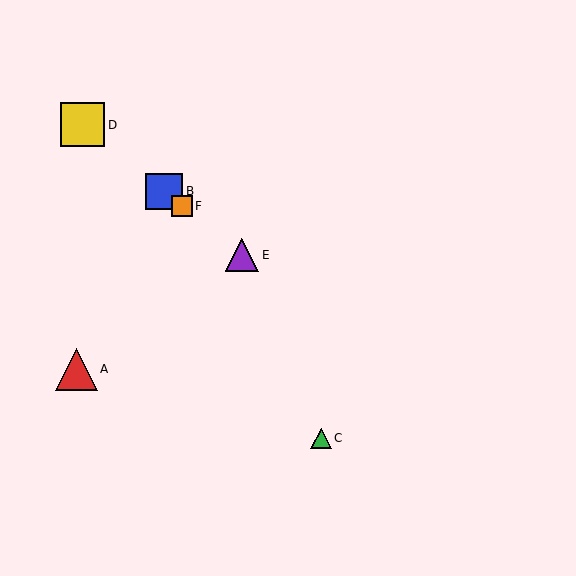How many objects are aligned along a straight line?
4 objects (B, D, E, F) are aligned along a straight line.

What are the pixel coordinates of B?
Object B is at (164, 191).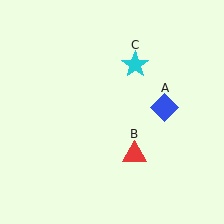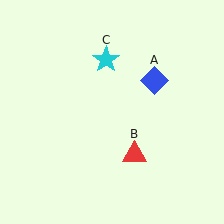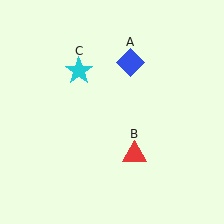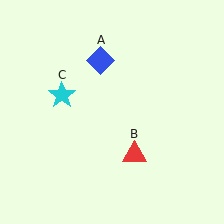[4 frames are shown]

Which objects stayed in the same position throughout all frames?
Red triangle (object B) remained stationary.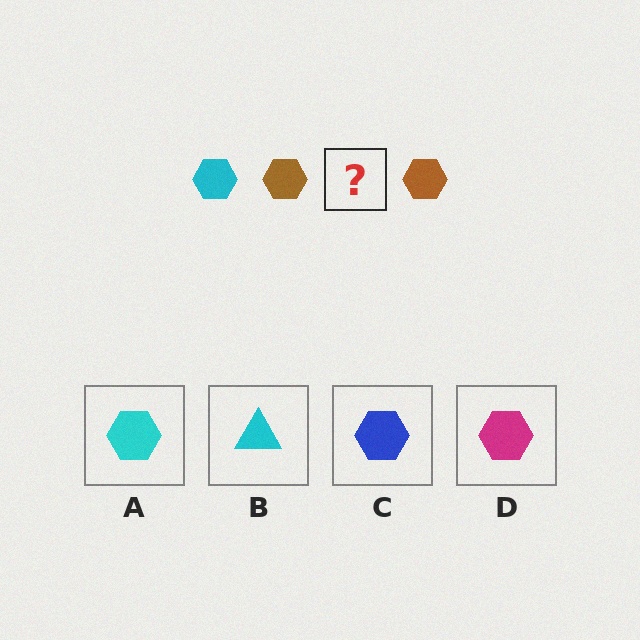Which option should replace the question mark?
Option A.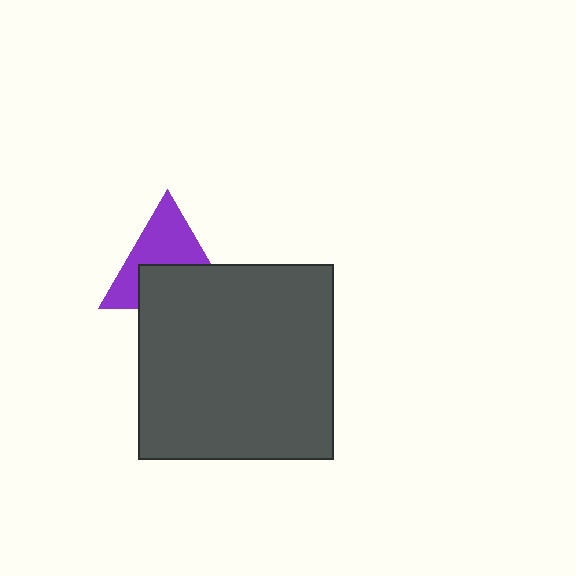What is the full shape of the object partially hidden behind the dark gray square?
The partially hidden object is a purple triangle.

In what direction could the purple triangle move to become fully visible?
The purple triangle could move up. That would shift it out from behind the dark gray square entirely.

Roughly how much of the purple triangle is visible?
About half of it is visible (roughly 53%).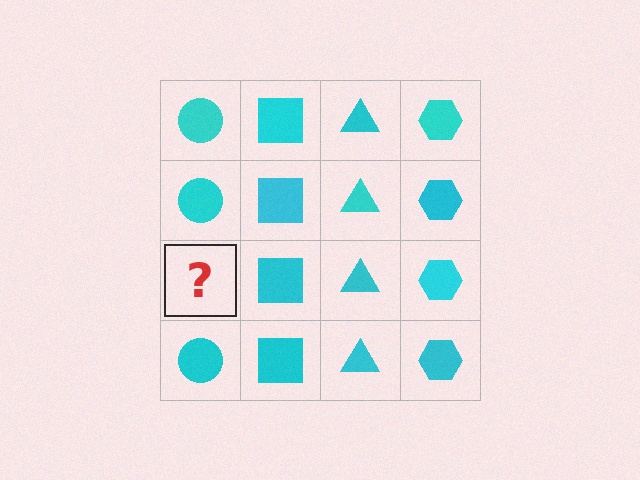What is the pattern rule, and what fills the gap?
The rule is that each column has a consistent shape. The gap should be filled with a cyan circle.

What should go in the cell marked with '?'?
The missing cell should contain a cyan circle.